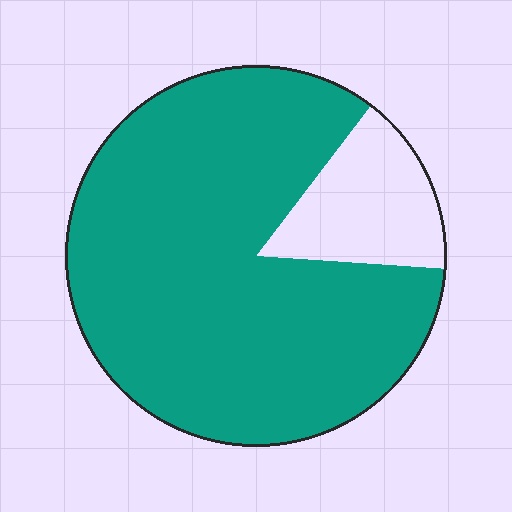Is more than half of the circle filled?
Yes.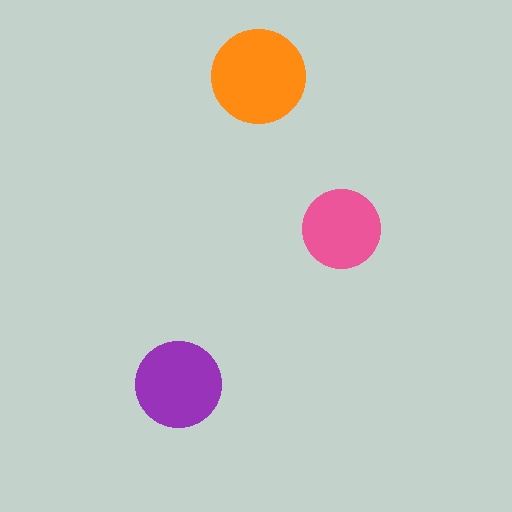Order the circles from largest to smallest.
the orange one, the purple one, the pink one.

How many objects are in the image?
There are 3 objects in the image.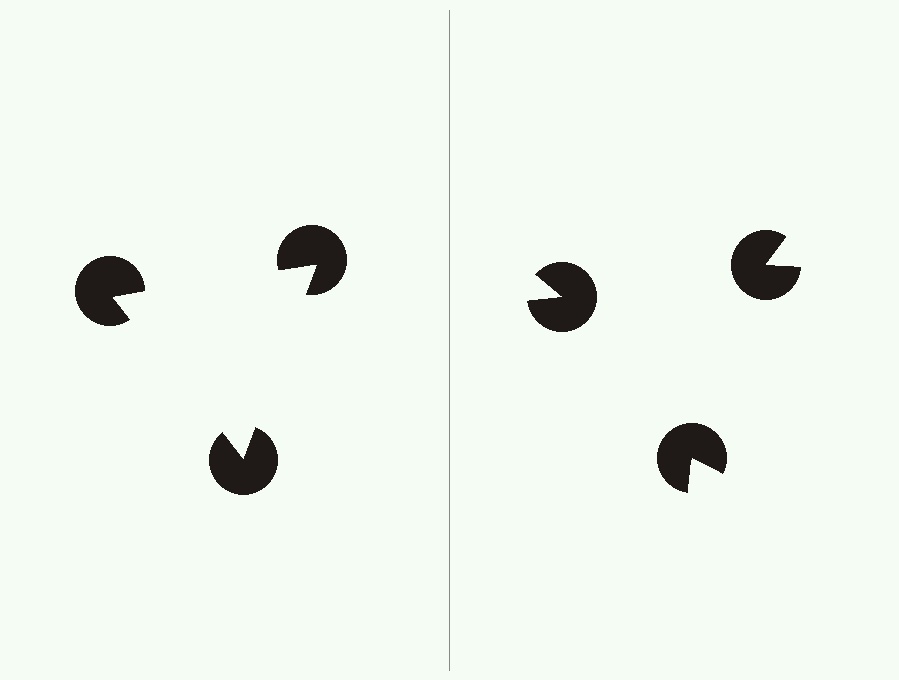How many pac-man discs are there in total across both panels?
6 — 3 on each side.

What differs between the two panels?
The pac-man discs are positioned identically on both sides; only the wedge orientations differ. On the left they align to a triangle; on the right they are misaligned.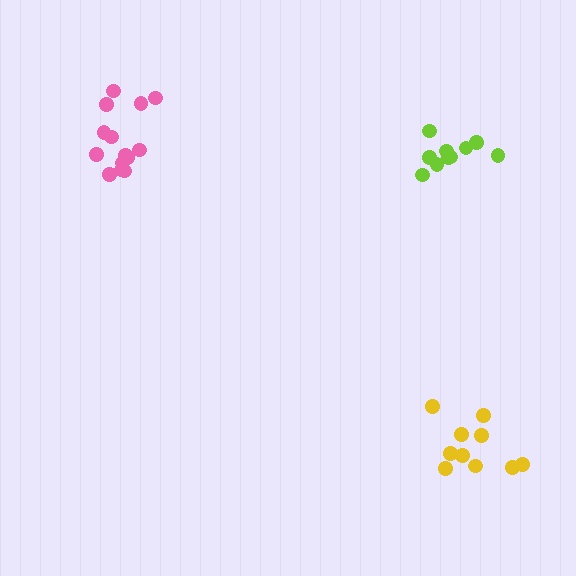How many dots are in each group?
Group 1: 14 dots, Group 2: 10 dots, Group 3: 10 dots (34 total).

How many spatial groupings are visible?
There are 3 spatial groupings.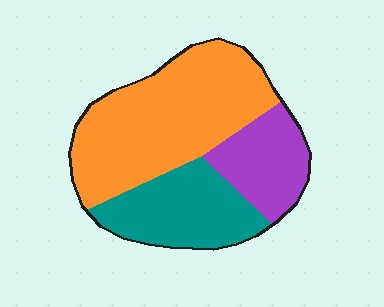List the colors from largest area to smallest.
From largest to smallest: orange, teal, purple.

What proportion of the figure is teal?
Teal takes up about one quarter (1/4) of the figure.